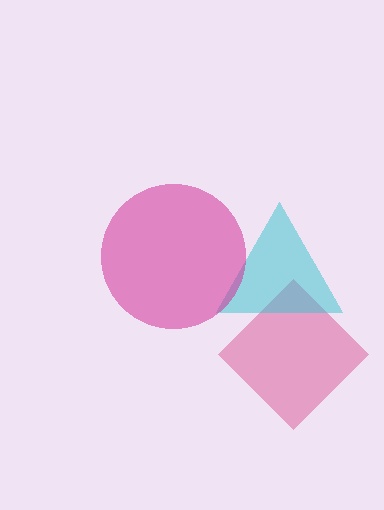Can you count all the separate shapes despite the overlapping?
Yes, there are 3 separate shapes.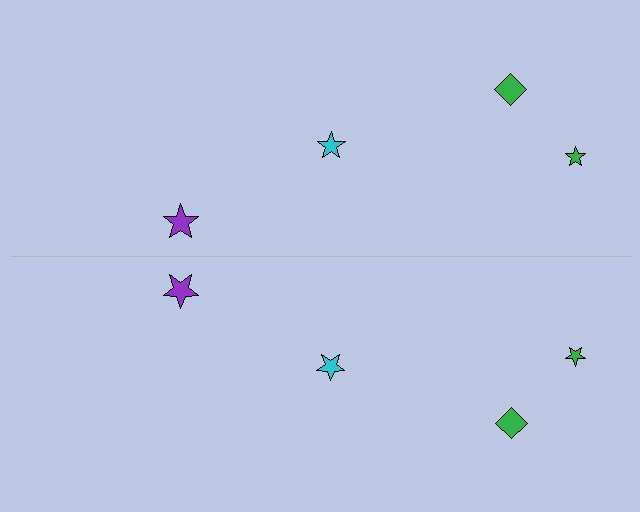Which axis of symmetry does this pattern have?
The pattern has a horizontal axis of symmetry running through the center of the image.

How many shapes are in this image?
There are 8 shapes in this image.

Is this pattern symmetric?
Yes, this pattern has bilateral (reflection) symmetry.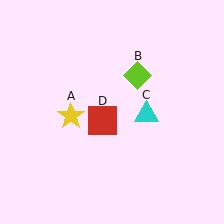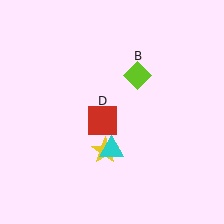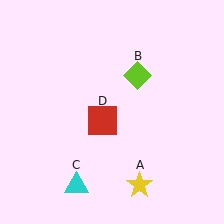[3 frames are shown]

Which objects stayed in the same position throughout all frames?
Lime diamond (object B) and red square (object D) remained stationary.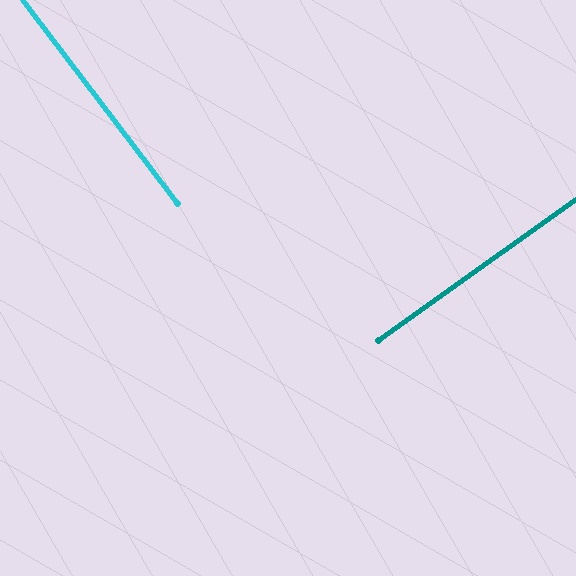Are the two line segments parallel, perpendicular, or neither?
Perpendicular — they meet at approximately 88°.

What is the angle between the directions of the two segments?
Approximately 88 degrees.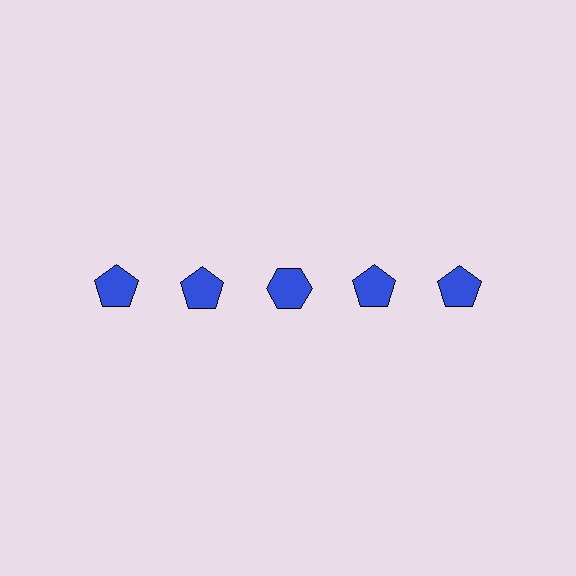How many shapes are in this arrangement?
There are 5 shapes arranged in a grid pattern.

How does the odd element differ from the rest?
It has a different shape: hexagon instead of pentagon.